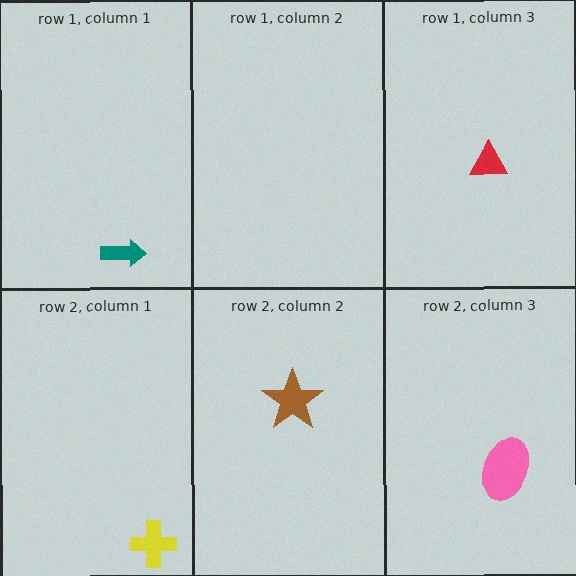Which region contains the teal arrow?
The row 1, column 1 region.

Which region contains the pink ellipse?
The row 2, column 3 region.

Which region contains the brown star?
The row 2, column 2 region.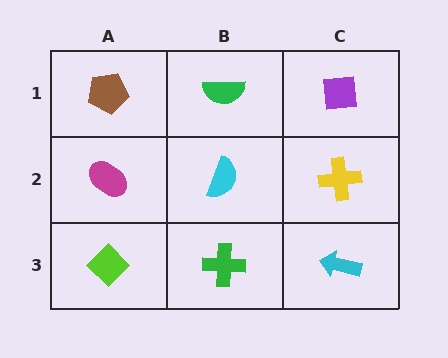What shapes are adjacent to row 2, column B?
A green semicircle (row 1, column B), a green cross (row 3, column B), a magenta ellipse (row 2, column A), a yellow cross (row 2, column C).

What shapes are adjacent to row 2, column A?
A brown pentagon (row 1, column A), a lime diamond (row 3, column A), a cyan semicircle (row 2, column B).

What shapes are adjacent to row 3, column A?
A magenta ellipse (row 2, column A), a green cross (row 3, column B).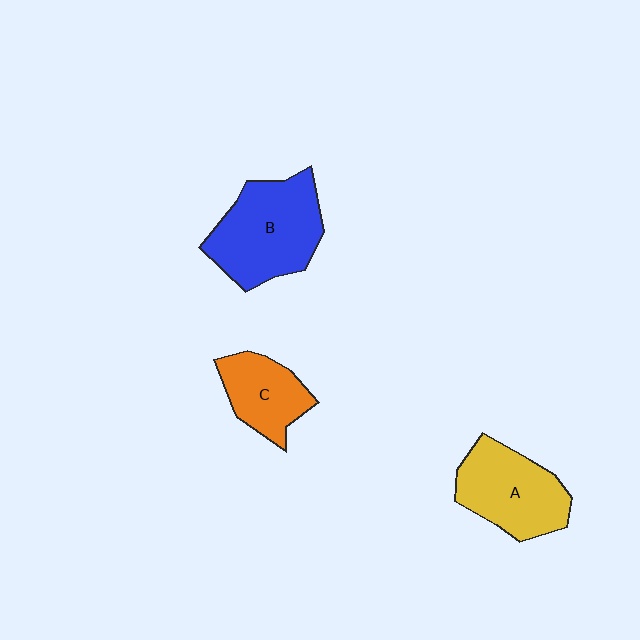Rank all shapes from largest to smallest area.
From largest to smallest: B (blue), A (yellow), C (orange).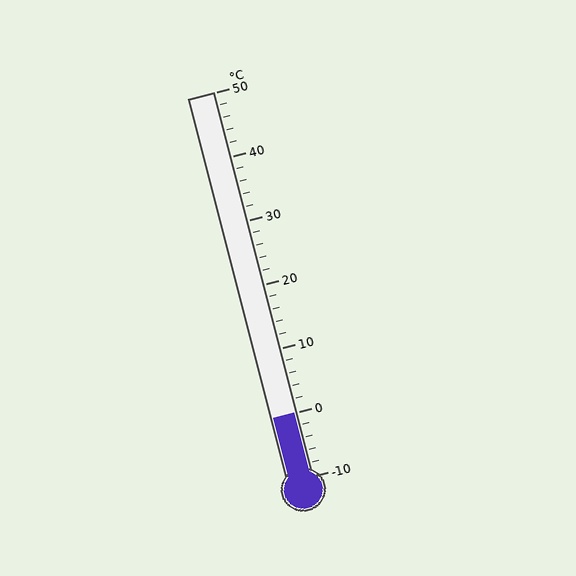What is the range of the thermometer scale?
The thermometer scale ranges from -10°C to 50°C.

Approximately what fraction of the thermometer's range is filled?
The thermometer is filled to approximately 15% of its range.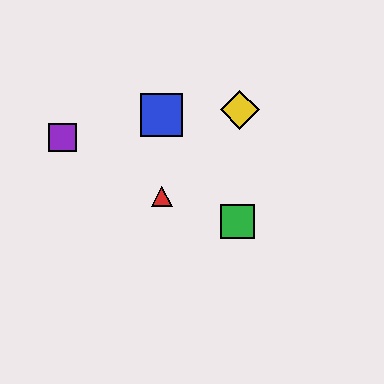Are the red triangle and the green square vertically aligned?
No, the red triangle is at x≈162 and the green square is at x≈237.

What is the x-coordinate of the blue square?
The blue square is at x≈162.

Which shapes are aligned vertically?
The red triangle, the blue square are aligned vertically.